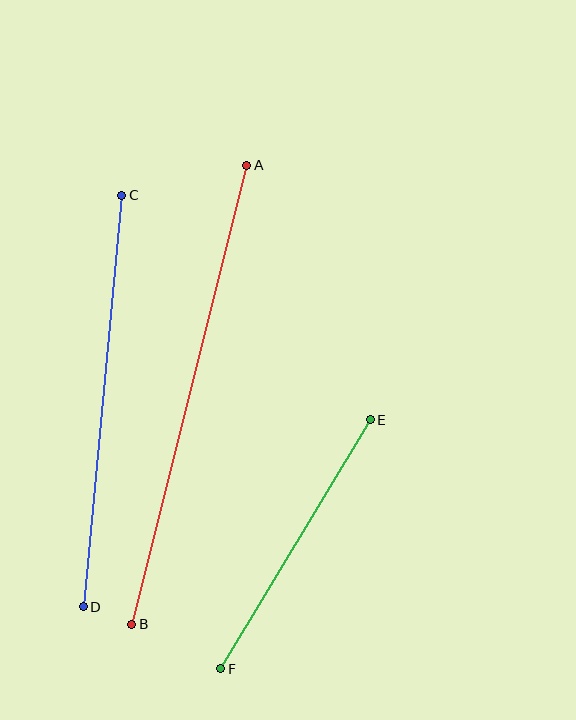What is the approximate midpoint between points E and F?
The midpoint is at approximately (296, 544) pixels.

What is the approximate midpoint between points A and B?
The midpoint is at approximately (189, 395) pixels.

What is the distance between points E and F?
The distance is approximately 290 pixels.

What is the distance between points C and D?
The distance is approximately 413 pixels.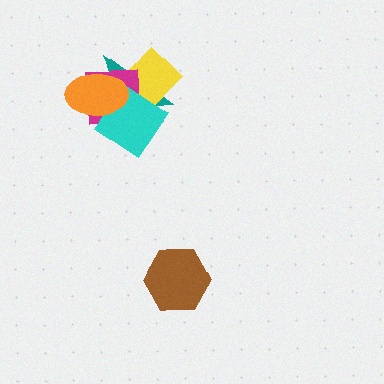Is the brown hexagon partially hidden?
No, no other shape covers it.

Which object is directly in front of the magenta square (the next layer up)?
The cyan diamond is directly in front of the magenta square.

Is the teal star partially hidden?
Yes, it is partially covered by another shape.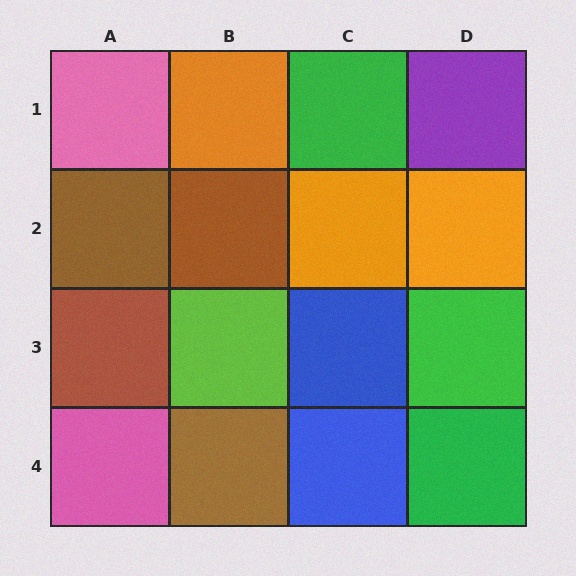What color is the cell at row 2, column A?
Brown.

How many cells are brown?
4 cells are brown.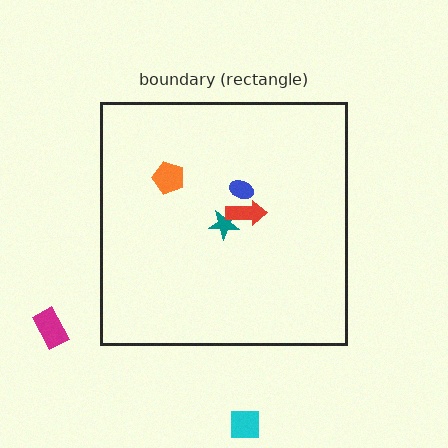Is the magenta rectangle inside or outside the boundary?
Outside.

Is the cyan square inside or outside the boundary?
Outside.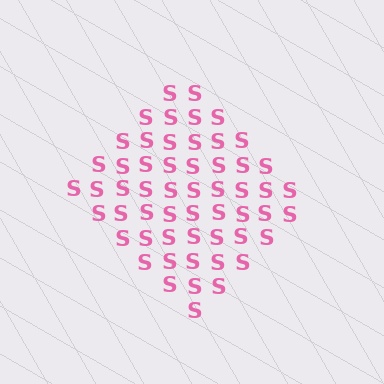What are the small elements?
The small elements are letter S's.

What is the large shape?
The large shape is a diamond.